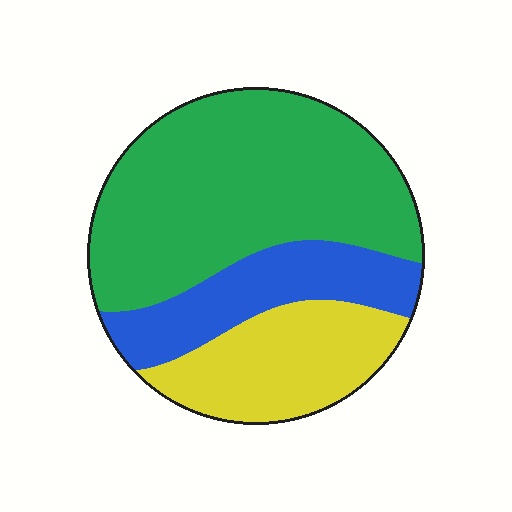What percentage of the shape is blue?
Blue takes up about one fifth (1/5) of the shape.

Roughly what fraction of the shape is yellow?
Yellow covers roughly 25% of the shape.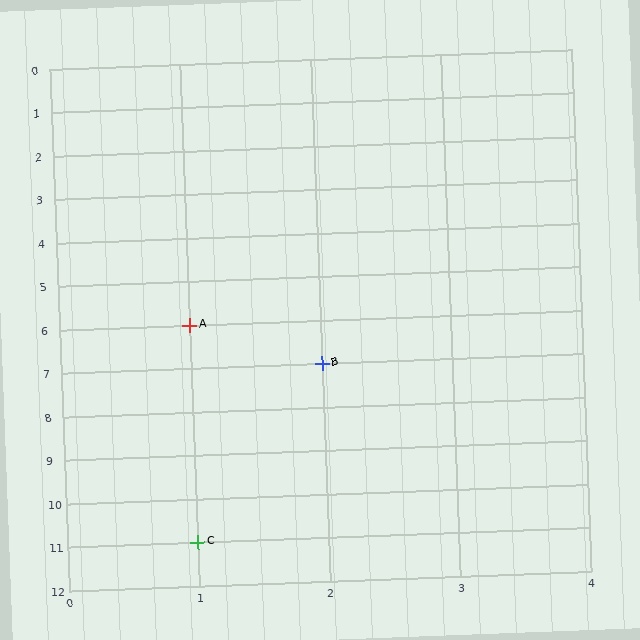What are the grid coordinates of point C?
Point C is at grid coordinates (1, 11).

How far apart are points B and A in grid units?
Points B and A are 1 column and 1 row apart (about 1.4 grid units diagonally).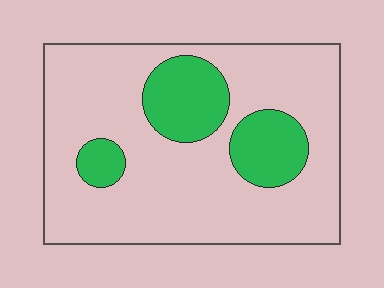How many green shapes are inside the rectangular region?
3.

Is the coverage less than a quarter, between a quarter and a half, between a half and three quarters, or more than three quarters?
Less than a quarter.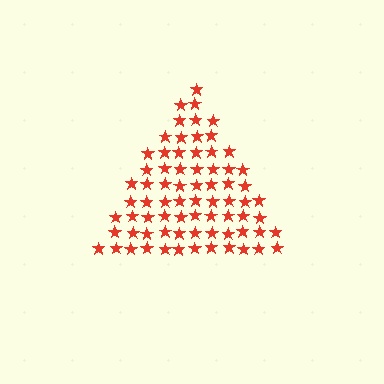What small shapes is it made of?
It is made of small stars.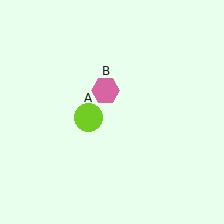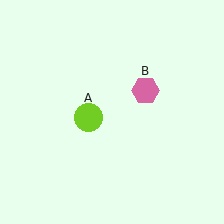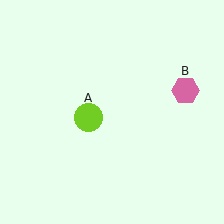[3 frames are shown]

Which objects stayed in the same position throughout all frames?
Lime circle (object A) remained stationary.